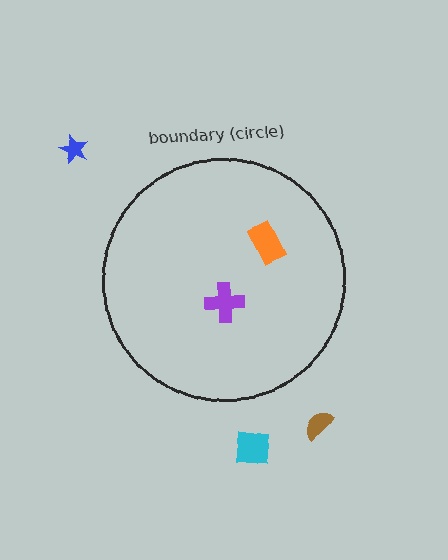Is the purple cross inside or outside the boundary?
Inside.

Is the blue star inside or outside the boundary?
Outside.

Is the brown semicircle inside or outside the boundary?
Outside.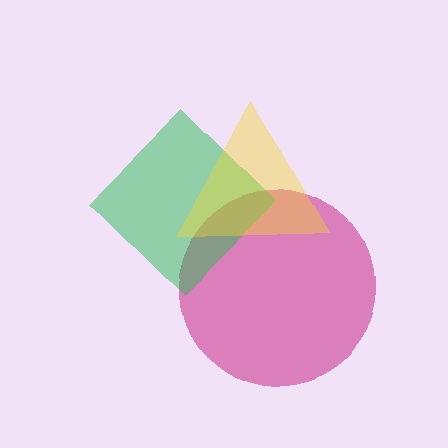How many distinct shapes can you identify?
There are 3 distinct shapes: a magenta circle, a green diamond, a yellow triangle.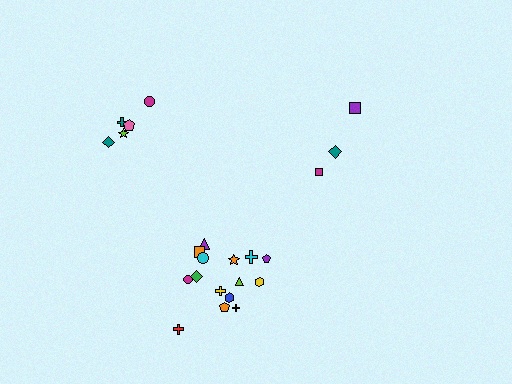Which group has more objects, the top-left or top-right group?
The top-left group.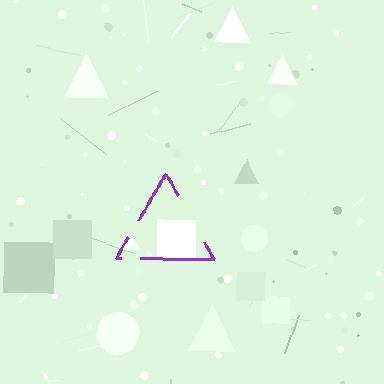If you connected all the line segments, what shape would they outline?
They would outline a triangle.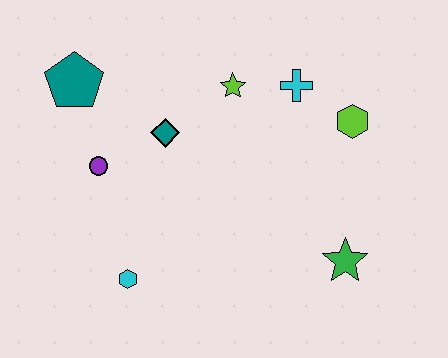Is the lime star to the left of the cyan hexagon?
No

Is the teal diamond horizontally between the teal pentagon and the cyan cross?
Yes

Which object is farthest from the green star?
The teal pentagon is farthest from the green star.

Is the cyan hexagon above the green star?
No